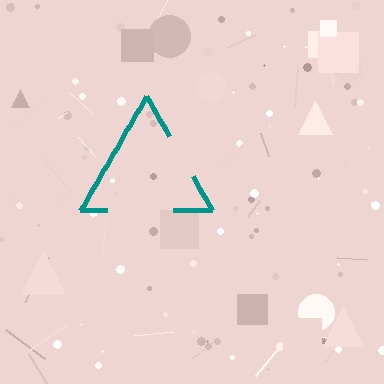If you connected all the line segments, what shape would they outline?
They would outline a triangle.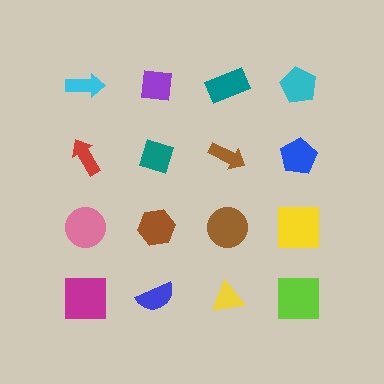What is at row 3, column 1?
A pink circle.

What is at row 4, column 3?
A yellow triangle.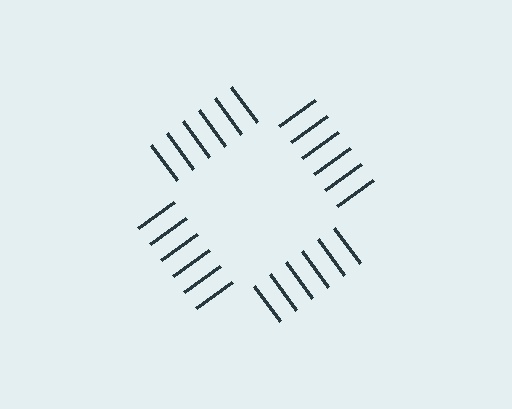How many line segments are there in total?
24 — 6 along each of the 4 edges.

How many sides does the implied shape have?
4 sides — the line-ends trace a square.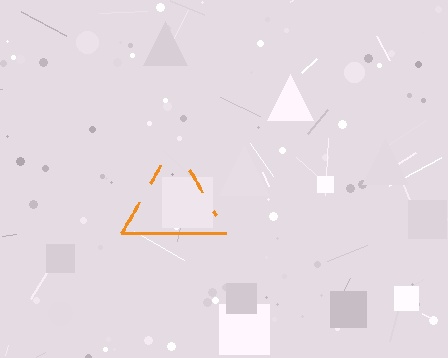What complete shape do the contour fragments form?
The contour fragments form a triangle.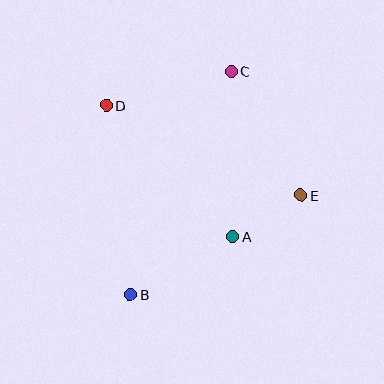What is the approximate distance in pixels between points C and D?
The distance between C and D is approximately 130 pixels.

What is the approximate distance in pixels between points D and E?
The distance between D and E is approximately 214 pixels.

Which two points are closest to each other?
Points A and E are closest to each other.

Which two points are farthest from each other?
Points B and C are farthest from each other.